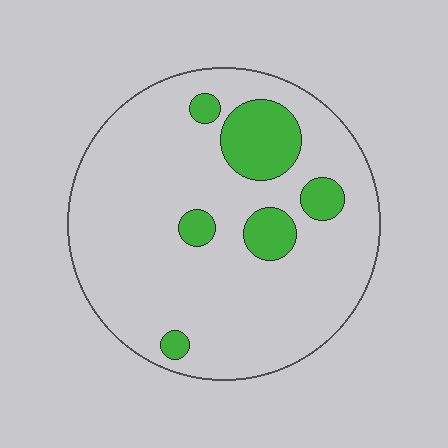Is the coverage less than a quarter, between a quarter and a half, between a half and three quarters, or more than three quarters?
Less than a quarter.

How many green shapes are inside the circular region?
6.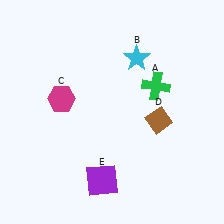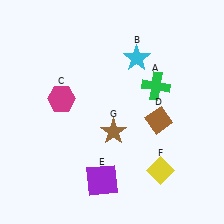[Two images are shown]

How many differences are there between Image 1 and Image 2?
There are 2 differences between the two images.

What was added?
A yellow diamond (F), a brown star (G) were added in Image 2.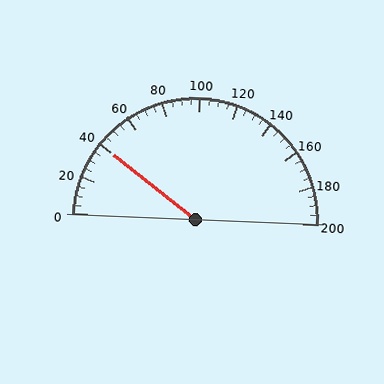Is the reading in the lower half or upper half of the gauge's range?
The reading is in the lower half of the range (0 to 200).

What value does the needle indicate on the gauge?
The needle indicates approximately 40.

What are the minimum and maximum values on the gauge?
The gauge ranges from 0 to 200.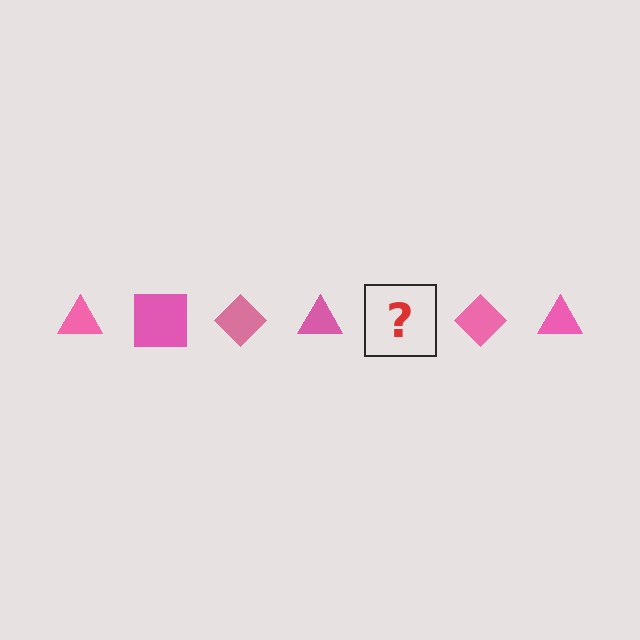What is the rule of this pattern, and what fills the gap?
The rule is that the pattern cycles through triangle, square, diamond shapes in pink. The gap should be filled with a pink square.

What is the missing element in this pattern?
The missing element is a pink square.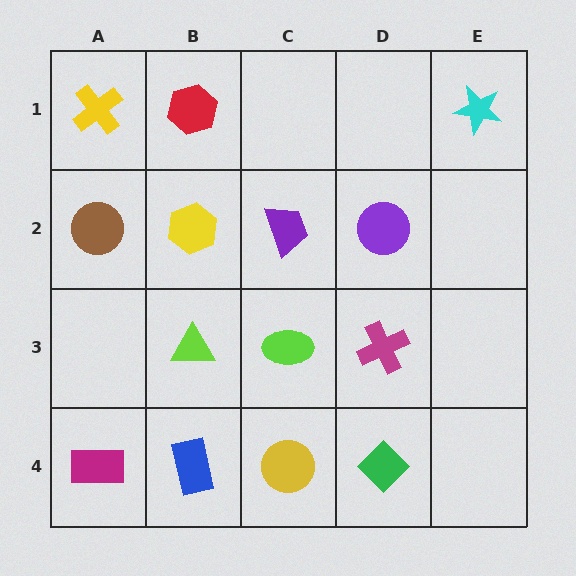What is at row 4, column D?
A green diamond.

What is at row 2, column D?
A purple circle.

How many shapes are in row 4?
4 shapes.